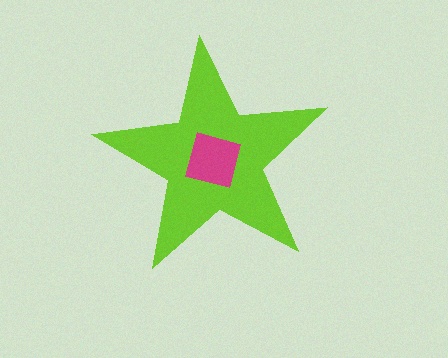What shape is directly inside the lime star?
The magenta square.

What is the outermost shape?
The lime star.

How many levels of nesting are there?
2.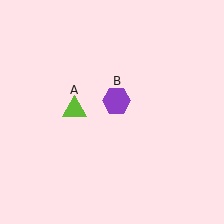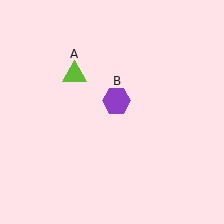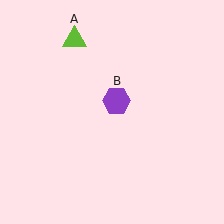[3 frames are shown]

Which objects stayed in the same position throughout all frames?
Purple hexagon (object B) remained stationary.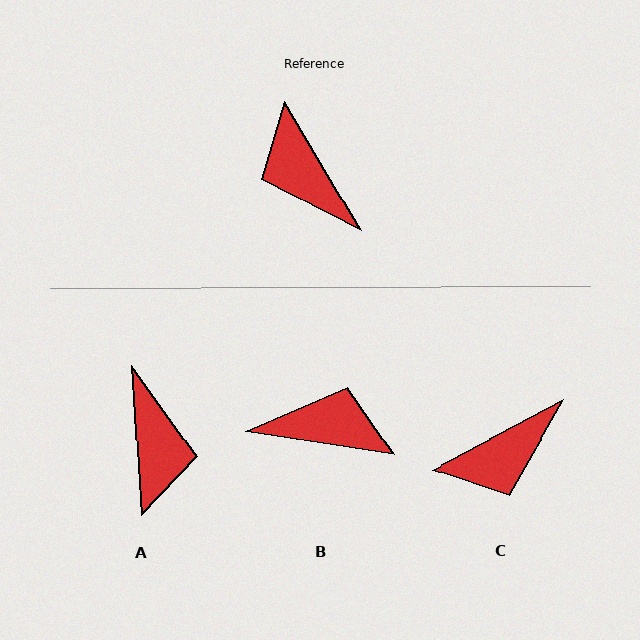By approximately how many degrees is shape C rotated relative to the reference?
Approximately 87 degrees counter-clockwise.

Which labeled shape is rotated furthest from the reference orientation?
A, about 153 degrees away.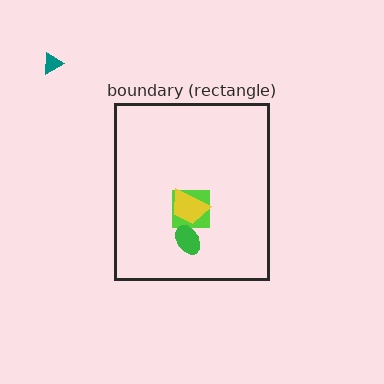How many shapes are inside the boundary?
3 inside, 1 outside.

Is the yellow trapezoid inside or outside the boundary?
Inside.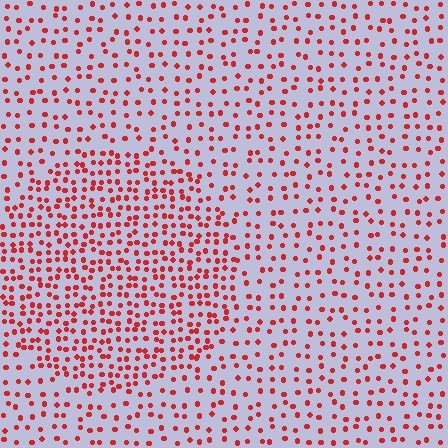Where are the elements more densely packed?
The elements are more densely packed inside the circle boundary.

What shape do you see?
I see a circle.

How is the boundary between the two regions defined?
The boundary is defined by a change in element density (approximately 1.9x ratio). All elements are the same color, size, and shape.